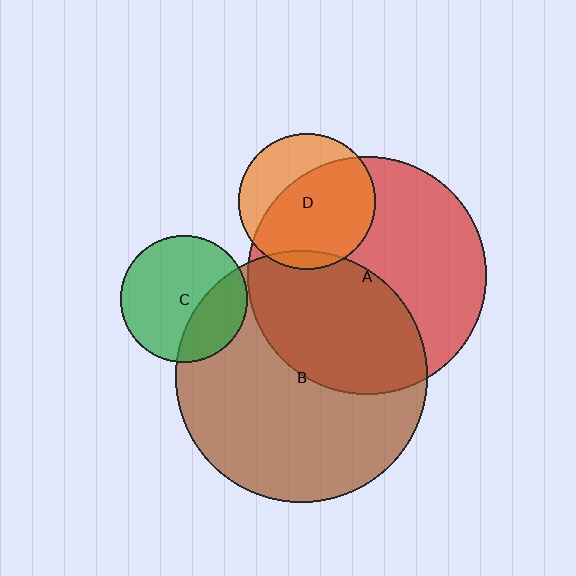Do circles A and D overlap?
Yes.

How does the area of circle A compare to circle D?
Approximately 3.0 times.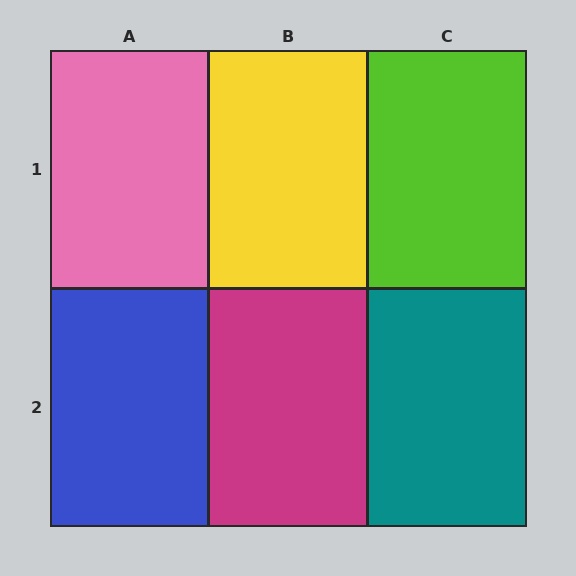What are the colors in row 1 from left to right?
Pink, yellow, lime.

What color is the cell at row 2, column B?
Magenta.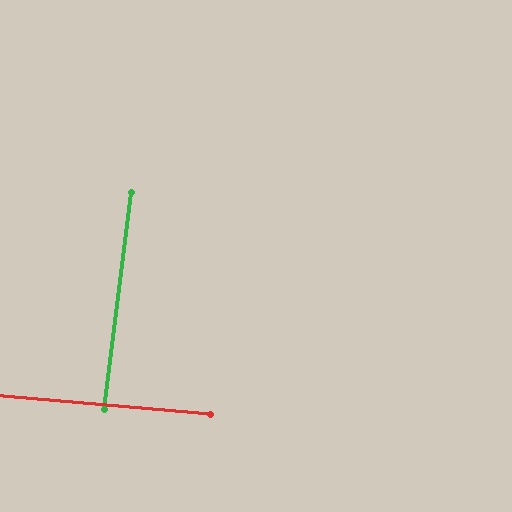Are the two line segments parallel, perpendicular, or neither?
Perpendicular — they meet at approximately 88°.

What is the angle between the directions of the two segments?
Approximately 88 degrees.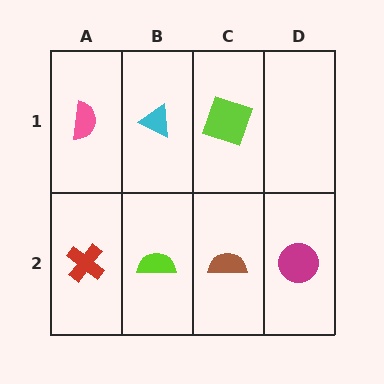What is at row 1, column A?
A pink semicircle.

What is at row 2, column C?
A brown semicircle.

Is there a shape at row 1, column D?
No, that cell is empty.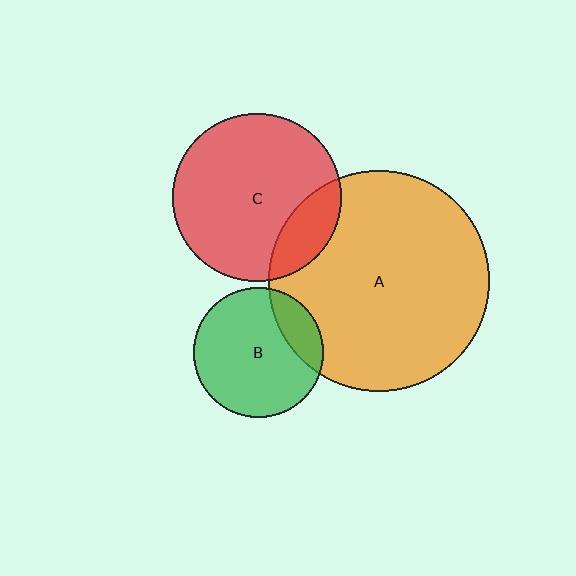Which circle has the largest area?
Circle A (orange).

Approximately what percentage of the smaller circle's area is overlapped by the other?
Approximately 20%.